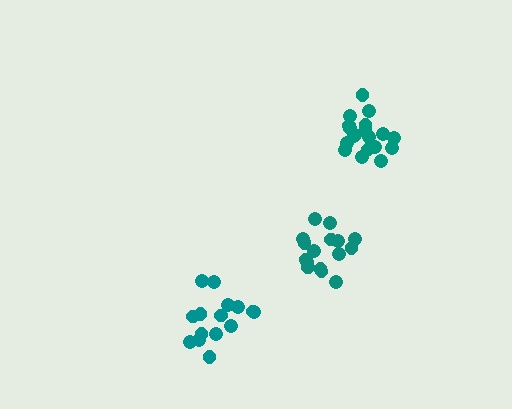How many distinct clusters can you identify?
There are 3 distinct clusters.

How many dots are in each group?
Group 1: 19 dots, Group 2: 16 dots, Group 3: 15 dots (50 total).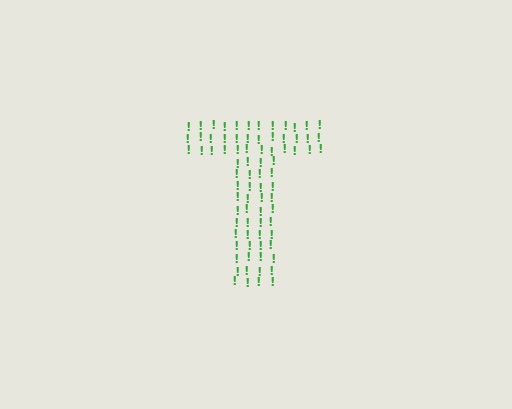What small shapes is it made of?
It is made of small exclamation marks.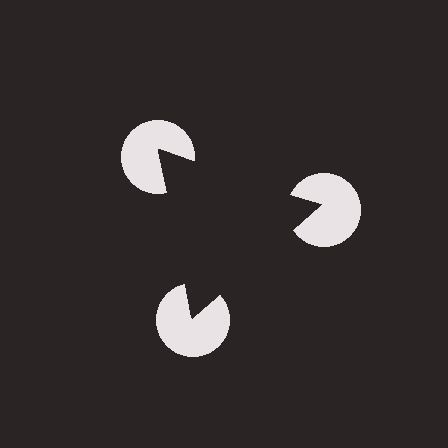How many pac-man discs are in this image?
There are 3 — one at each vertex of the illusory triangle.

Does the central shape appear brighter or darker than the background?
It typically appears slightly darker than the background, even though no actual brightness change is drawn.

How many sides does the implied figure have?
3 sides.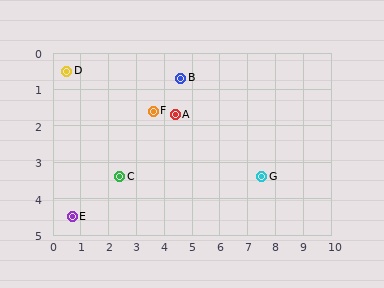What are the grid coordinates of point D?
Point D is at approximately (0.5, 0.5).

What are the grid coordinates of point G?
Point G is at approximately (7.5, 3.4).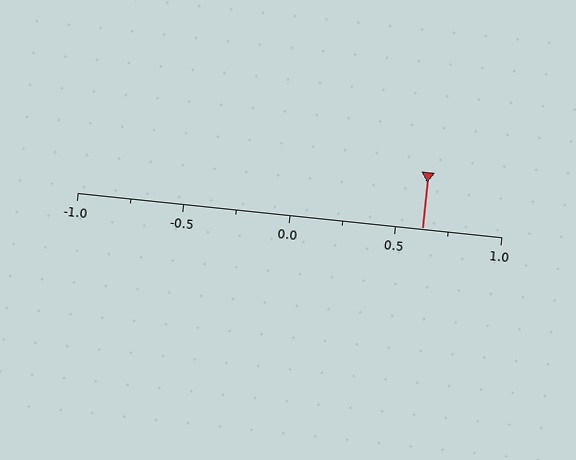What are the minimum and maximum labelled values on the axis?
The axis runs from -1.0 to 1.0.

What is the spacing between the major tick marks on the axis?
The major ticks are spaced 0.5 apart.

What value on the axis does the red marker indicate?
The marker indicates approximately 0.62.